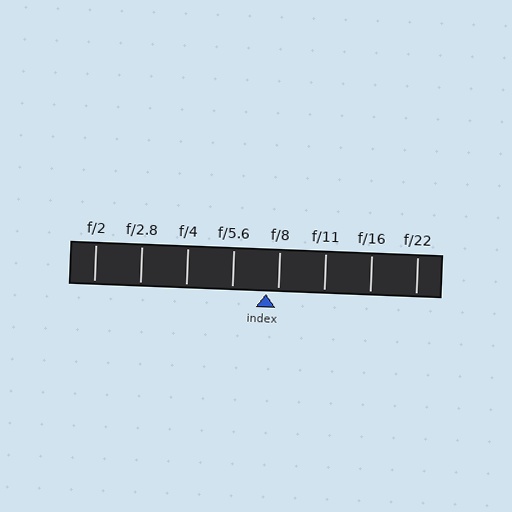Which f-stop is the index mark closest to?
The index mark is closest to f/8.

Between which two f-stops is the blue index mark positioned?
The index mark is between f/5.6 and f/8.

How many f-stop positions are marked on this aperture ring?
There are 8 f-stop positions marked.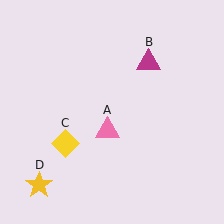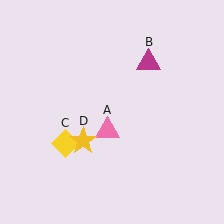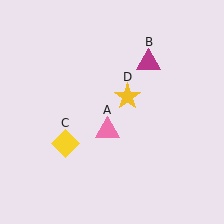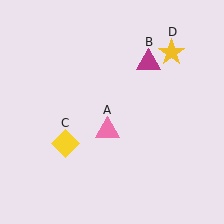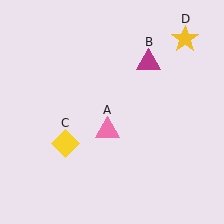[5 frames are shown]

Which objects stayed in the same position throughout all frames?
Pink triangle (object A) and magenta triangle (object B) and yellow diamond (object C) remained stationary.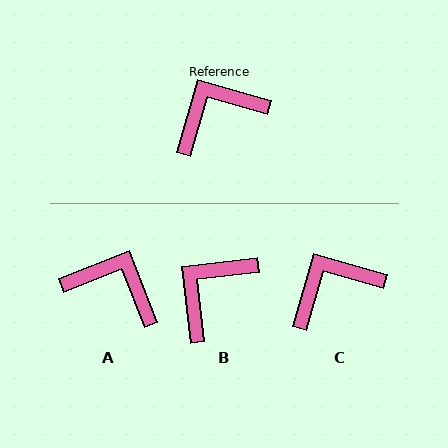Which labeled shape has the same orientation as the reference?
C.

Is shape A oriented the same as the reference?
No, it is off by about 53 degrees.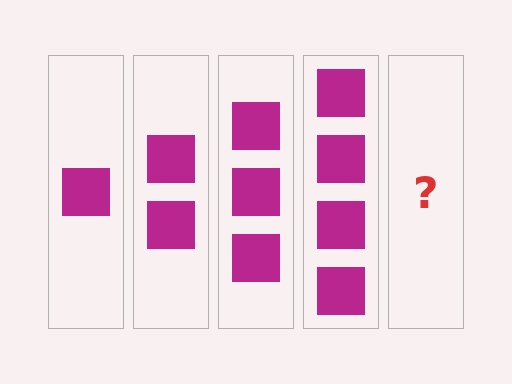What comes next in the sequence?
The next element should be 5 squares.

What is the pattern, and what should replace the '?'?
The pattern is that each step adds one more square. The '?' should be 5 squares.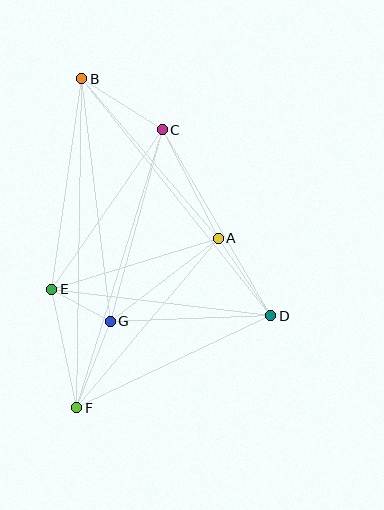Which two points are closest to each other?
Points E and G are closest to each other.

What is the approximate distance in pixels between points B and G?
The distance between B and G is approximately 244 pixels.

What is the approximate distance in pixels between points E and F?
The distance between E and F is approximately 121 pixels.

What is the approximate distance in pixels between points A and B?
The distance between A and B is approximately 210 pixels.